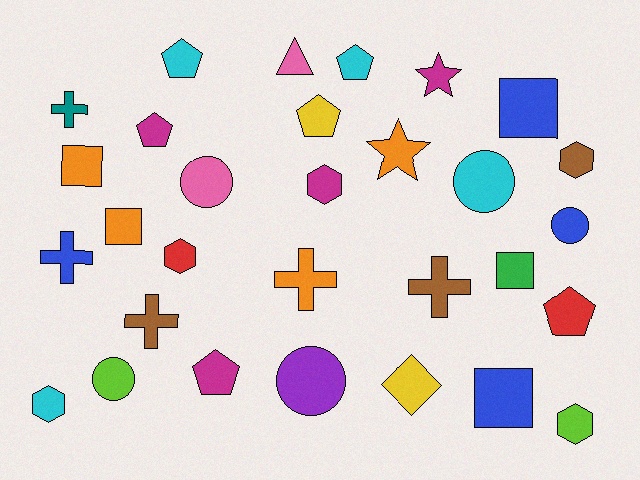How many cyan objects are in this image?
There are 4 cyan objects.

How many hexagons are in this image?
There are 5 hexagons.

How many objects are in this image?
There are 30 objects.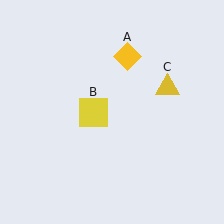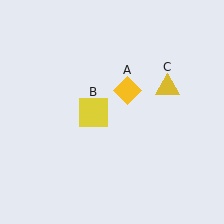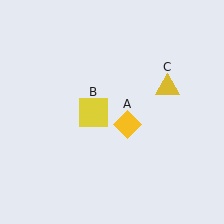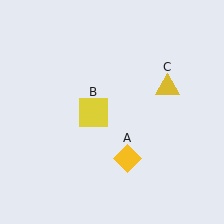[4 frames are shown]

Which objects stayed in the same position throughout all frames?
Yellow square (object B) and yellow triangle (object C) remained stationary.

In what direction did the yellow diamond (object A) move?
The yellow diamond (object A) moved down.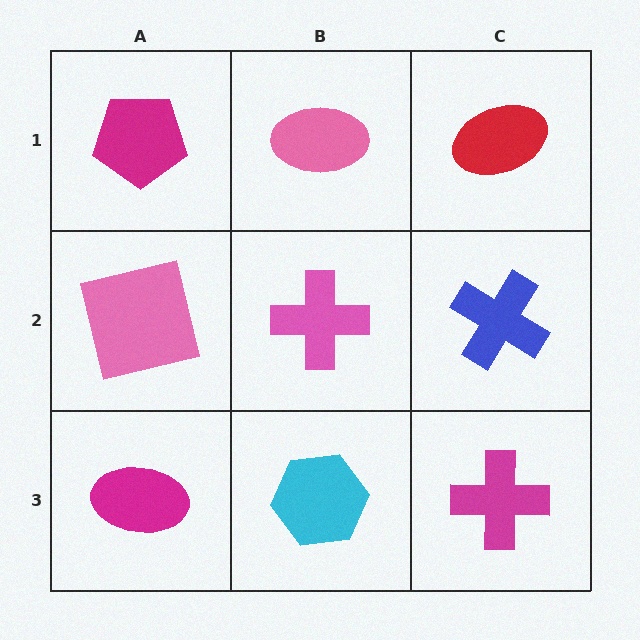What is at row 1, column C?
A red ellipse.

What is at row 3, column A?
A magenta ellipse.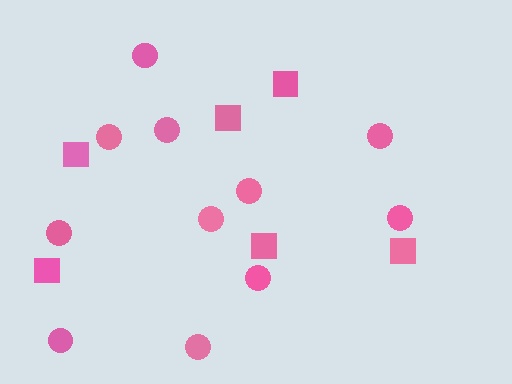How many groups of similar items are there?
There are 2 groups: one group of squares (6) and one group of circles (11).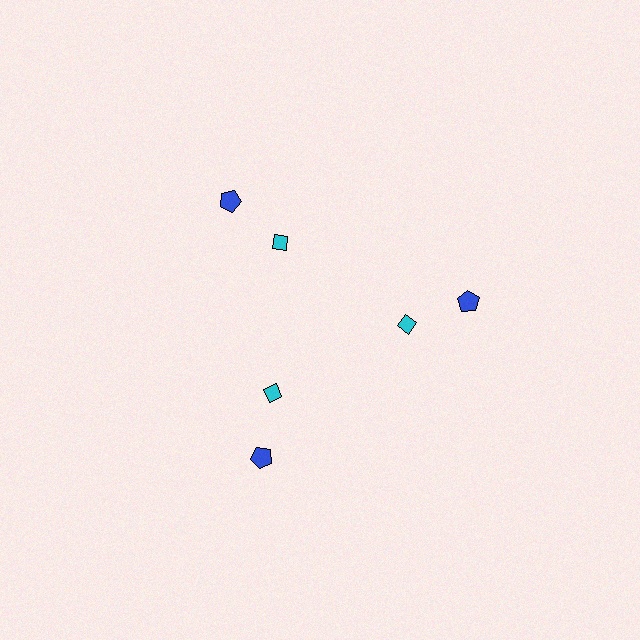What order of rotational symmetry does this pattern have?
This pattern has 3-fold rotational symmetry.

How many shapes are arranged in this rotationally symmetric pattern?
There are 6 shapes, arranged in 3 groups of 2.